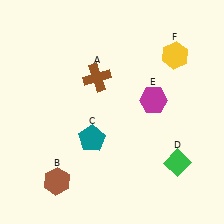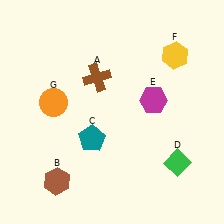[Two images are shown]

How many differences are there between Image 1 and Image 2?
There is 1 difference between the two images.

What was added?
An orange circle (G) was added in Image 2.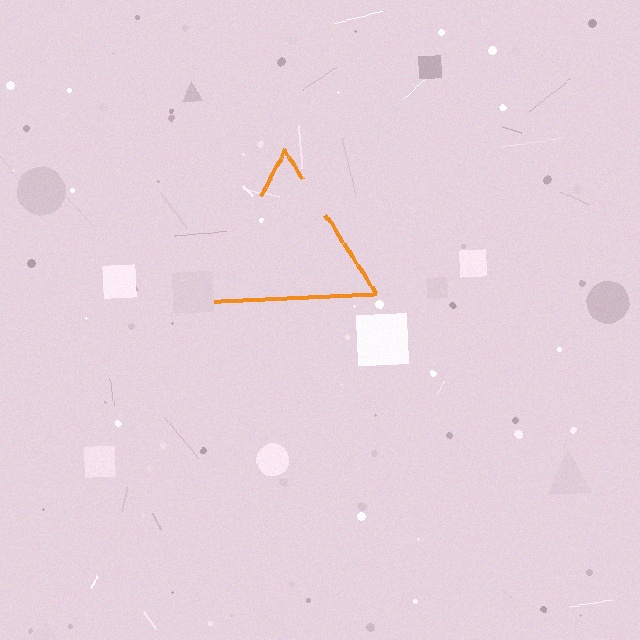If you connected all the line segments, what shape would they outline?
They would outline a triangle.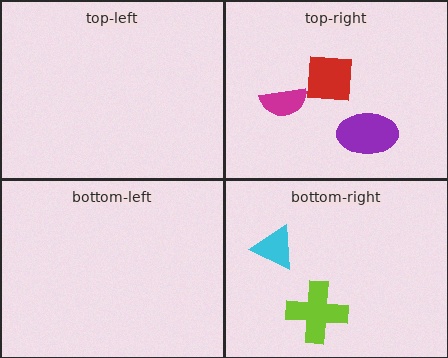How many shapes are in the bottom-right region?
2.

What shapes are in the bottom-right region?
The cyan triangle, the lime cross.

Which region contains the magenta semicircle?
The top-right region.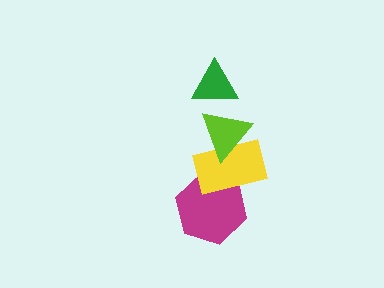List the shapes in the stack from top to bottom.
From top to bottom: the green triangle, the lime triangle, the yellow rectangle, the magenta hexagon.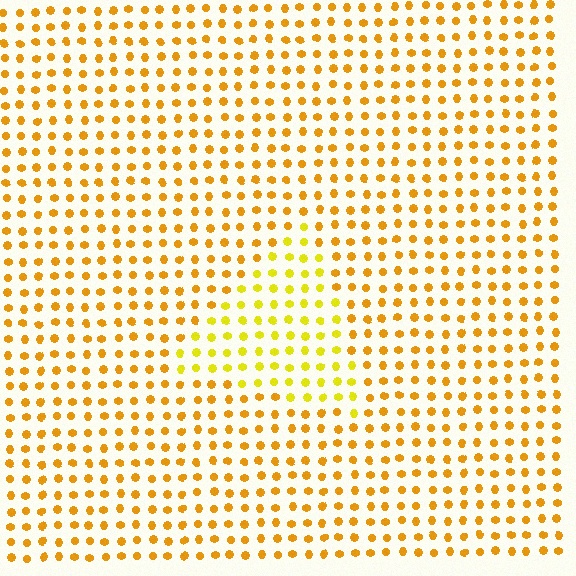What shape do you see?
I see a triangle.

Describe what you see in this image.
The image is filled with small orange elements in a uniform arrangement. A triangle-shaped region is visible where the elements are tinted to a slightly different hue, forming a subtle color boundary.